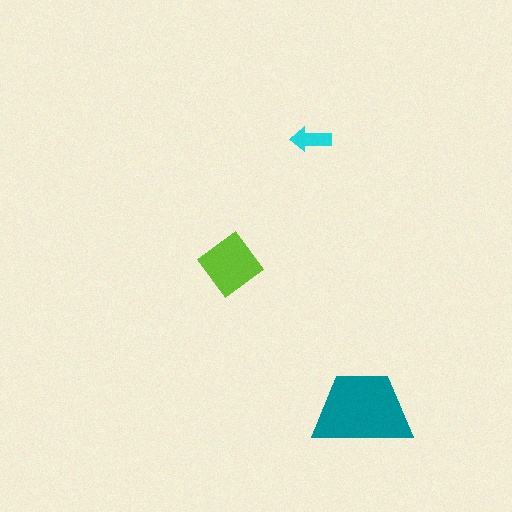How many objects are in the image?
There are 3 objects in the image.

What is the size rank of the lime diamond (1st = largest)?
2nd.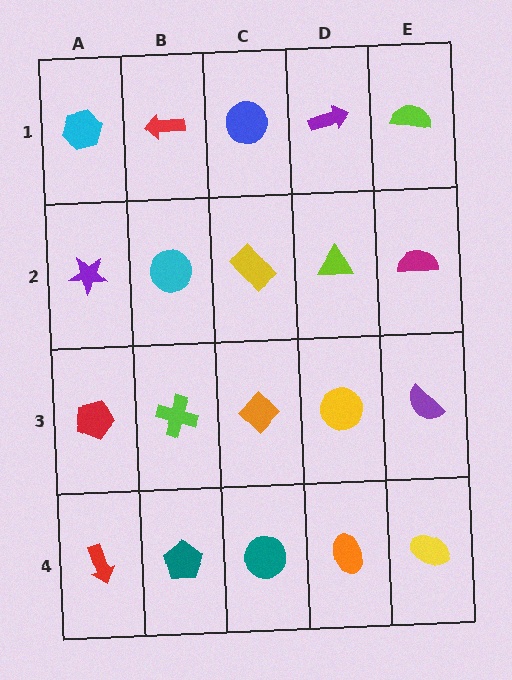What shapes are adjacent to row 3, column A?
A purple star (row 2, column A), a red arrow (row 4, column A), a lime cross (row 3, column B).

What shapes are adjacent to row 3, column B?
A cyan circle (row 2, column B), a teal pentagon (row 4, column B), a red pentagon (row 3, column A), an orange diamond (row 3, column C).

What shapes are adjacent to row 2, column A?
A cyan hexagon (row 1, column A), a red pentagon (row 3, column A), a cyan circle (row 2, column B).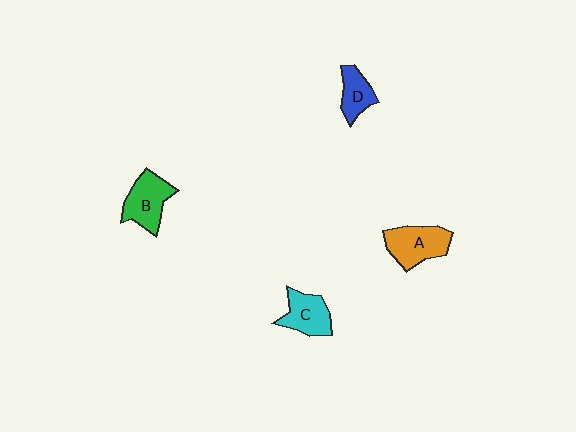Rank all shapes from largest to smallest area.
From largest to smallest: A (orange), B (green), C (cyan), D (blue).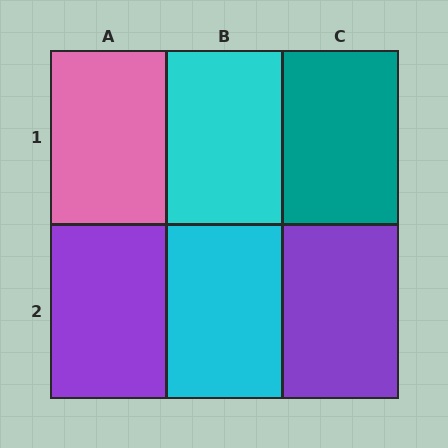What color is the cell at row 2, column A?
Purple.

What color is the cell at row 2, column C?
Purple.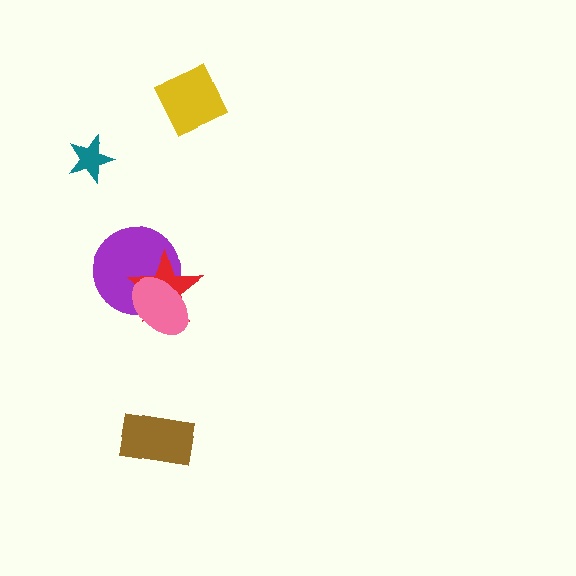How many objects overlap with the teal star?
0 objects overlap with the teal star.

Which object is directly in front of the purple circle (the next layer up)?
The red star is directly in front of the purple circle.